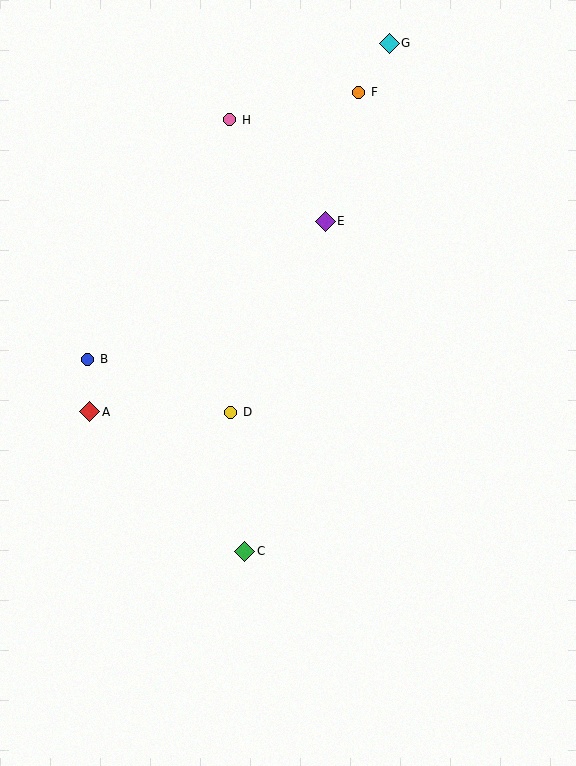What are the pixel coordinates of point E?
Point E is at (325, 221).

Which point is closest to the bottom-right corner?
Point C is closest to the bottom-right corner.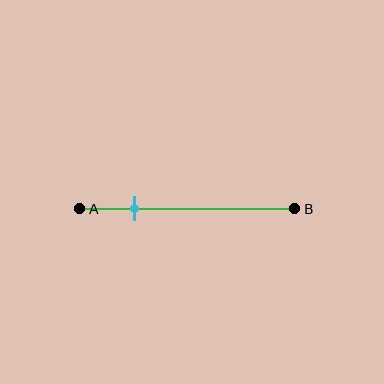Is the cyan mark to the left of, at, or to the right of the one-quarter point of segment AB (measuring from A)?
The cyan mark is approximately at the one-quarter point of segment AB.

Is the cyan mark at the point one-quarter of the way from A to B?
Yes, the mark is approximately at the one-quarter point.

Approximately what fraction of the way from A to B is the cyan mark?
The cyan mark is approximately 25% of the way from A to B.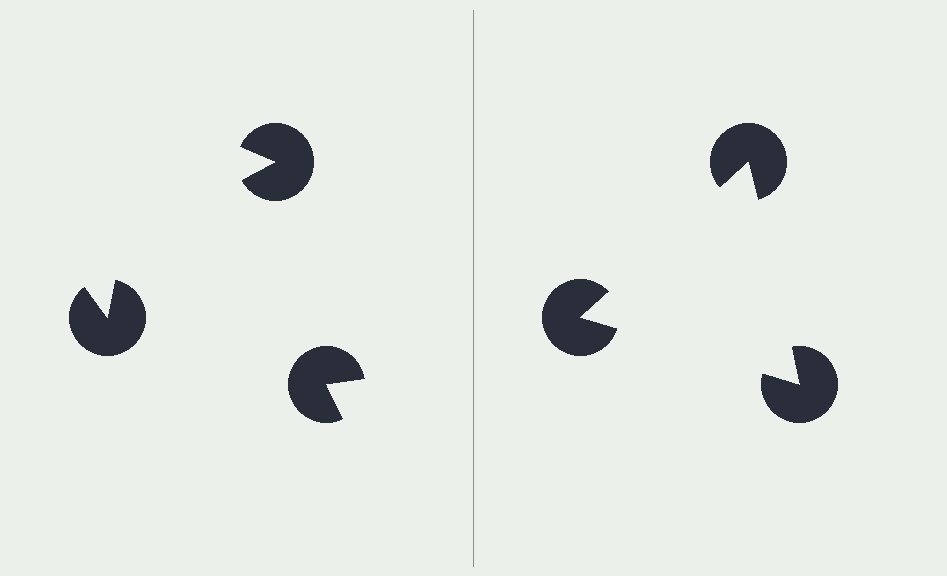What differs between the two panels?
The pac-man discs are positioned identically on both sides; only the wedge orientations differ. On the right they align to a triangle; on the left they are misaligned.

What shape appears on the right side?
An illusory triangle.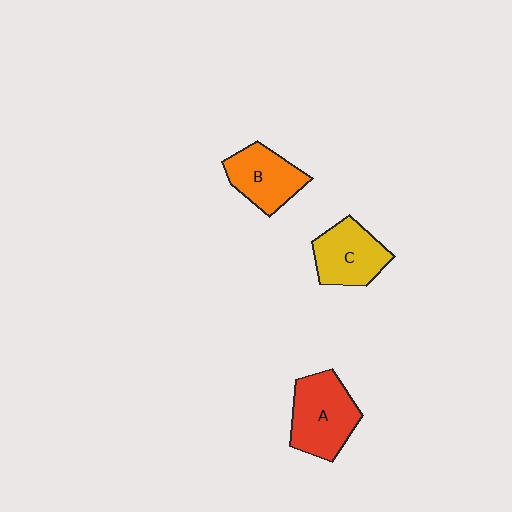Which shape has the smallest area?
Shape B (orange).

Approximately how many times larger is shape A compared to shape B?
Approximately 1.3 times.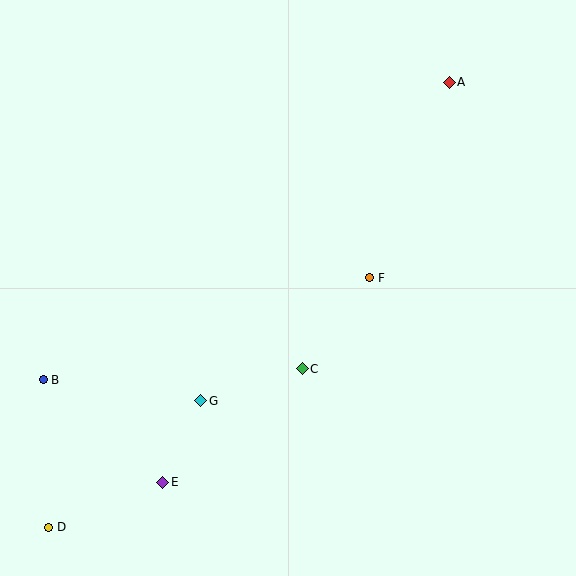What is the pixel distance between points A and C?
The distance between A and C is 322 pixels.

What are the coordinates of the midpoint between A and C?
The midpoint between A and C is at (376, 225).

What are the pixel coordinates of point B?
Point B is at (43, 380).